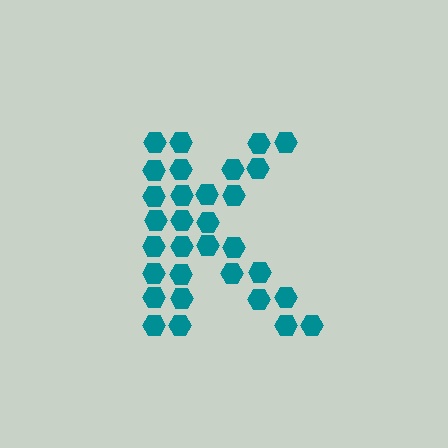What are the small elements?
The small elements are hexagons.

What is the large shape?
The large shape is the letter K.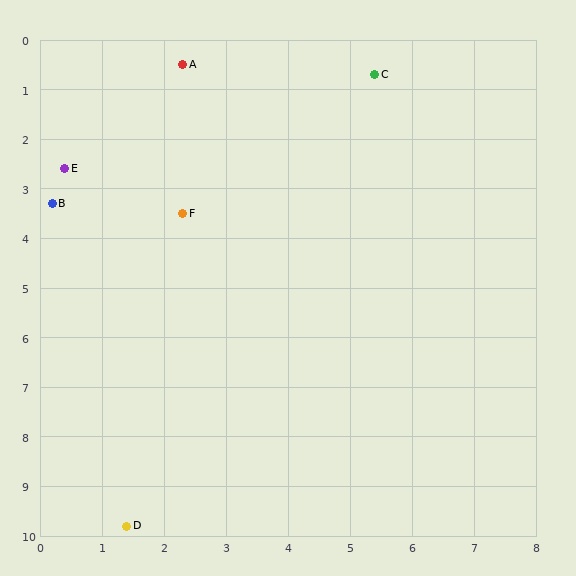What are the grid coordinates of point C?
Point C is at approximately (5.4, 0.7).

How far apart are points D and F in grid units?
Points D and F are about 6.4 grid units apart.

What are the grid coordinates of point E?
Point E is at approximately (0.4, 2.6).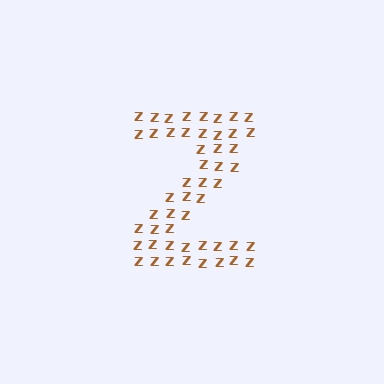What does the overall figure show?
The overall figure shows the letter Z.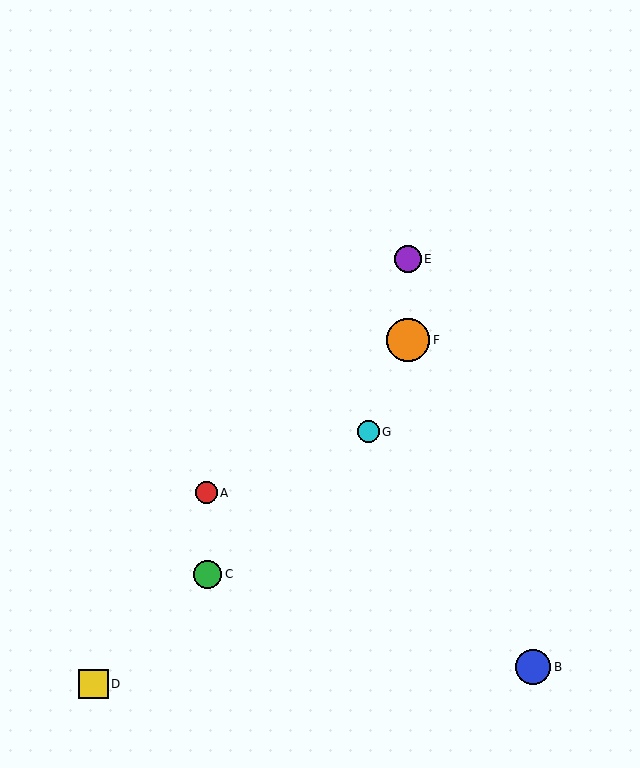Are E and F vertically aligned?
Yes, both are at x≈408.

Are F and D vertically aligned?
No, F is at x≈408 and D is at x≈93.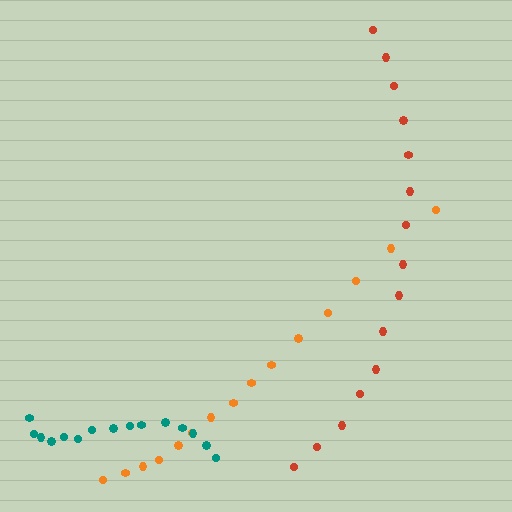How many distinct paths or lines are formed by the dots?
There are 3 distinct paths.